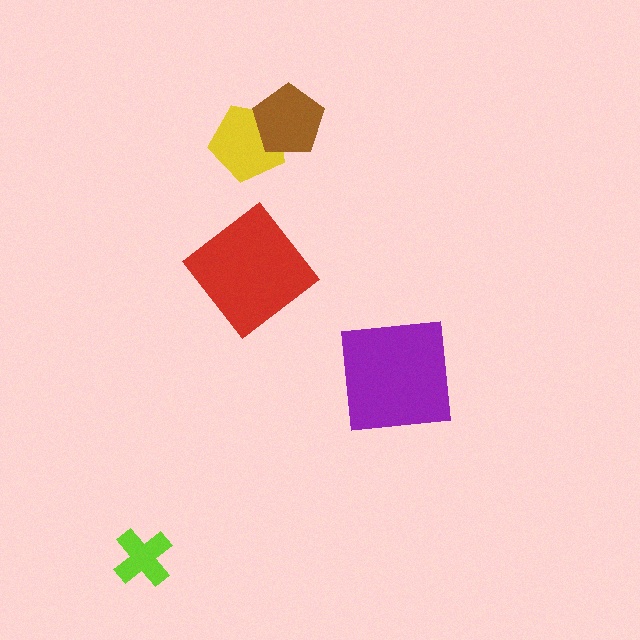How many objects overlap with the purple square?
0 objects overlap with the purple square.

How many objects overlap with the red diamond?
0 objects overlap with the red diamond.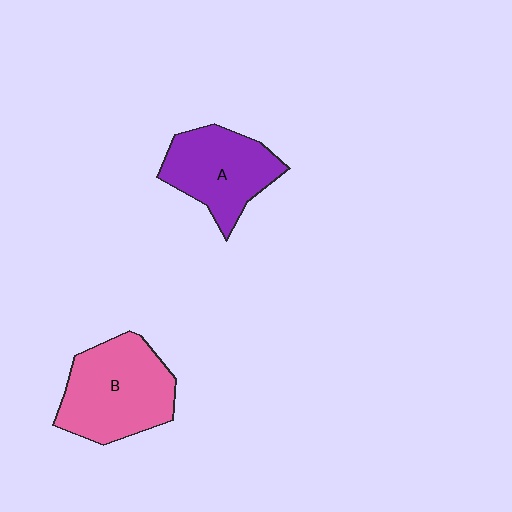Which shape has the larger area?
Shape B (pink).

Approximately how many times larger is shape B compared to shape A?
Approximately 1.2 times.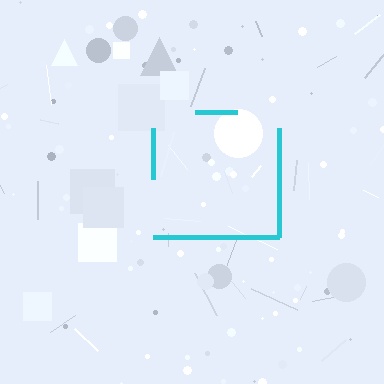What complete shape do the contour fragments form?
The contour fragments form a square.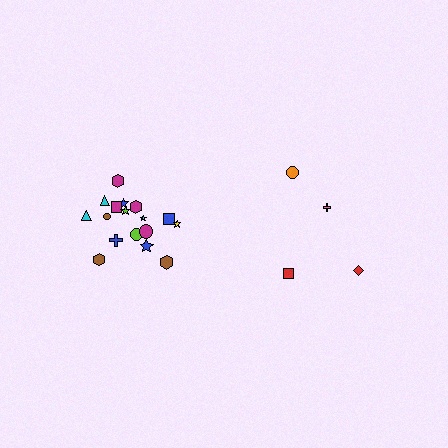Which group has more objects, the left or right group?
The left group.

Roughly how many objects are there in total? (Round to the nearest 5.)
Roughly 20 objects in total.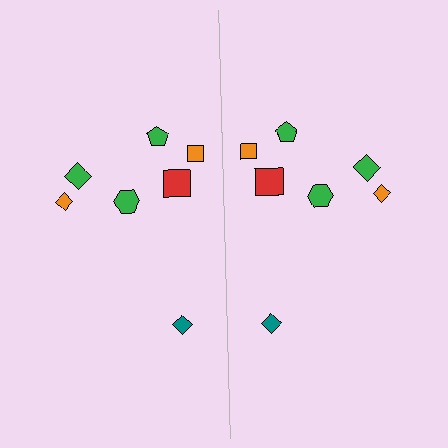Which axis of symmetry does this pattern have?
The pattern has a vertical axis of symmetry running through the center of the image.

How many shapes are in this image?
There are 14 shapes in this image.